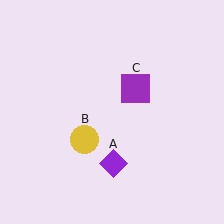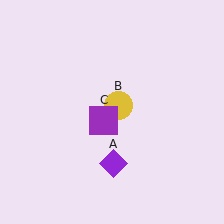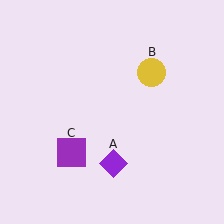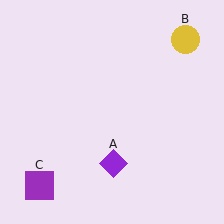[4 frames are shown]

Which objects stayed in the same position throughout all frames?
Purple diamond (object A) remained stationary.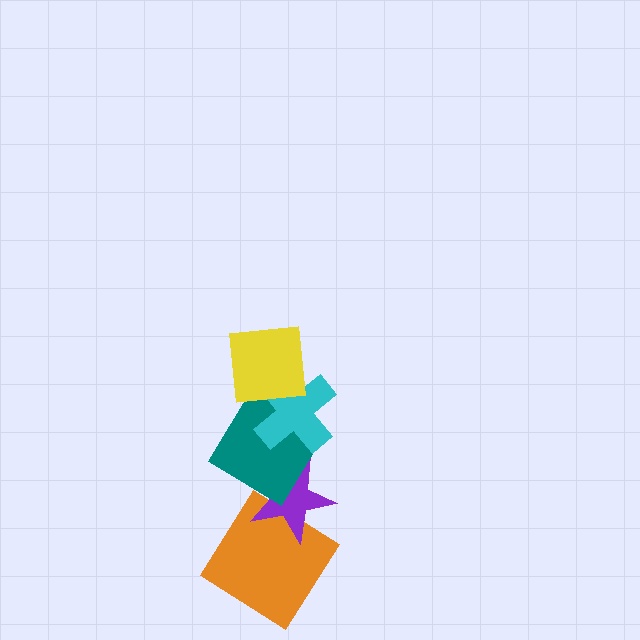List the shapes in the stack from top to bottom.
From top to bottom: the yellow square, the cyan cross, the teal diamond, the purple star, the orange diamond.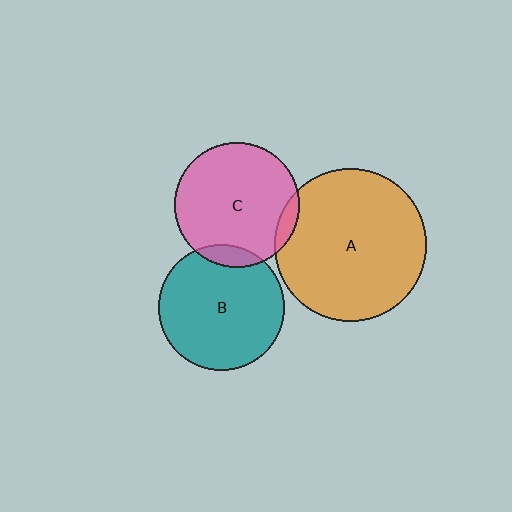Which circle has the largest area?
Circle A (orange).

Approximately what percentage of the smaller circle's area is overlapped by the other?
Approximately 5%.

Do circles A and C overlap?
Yes.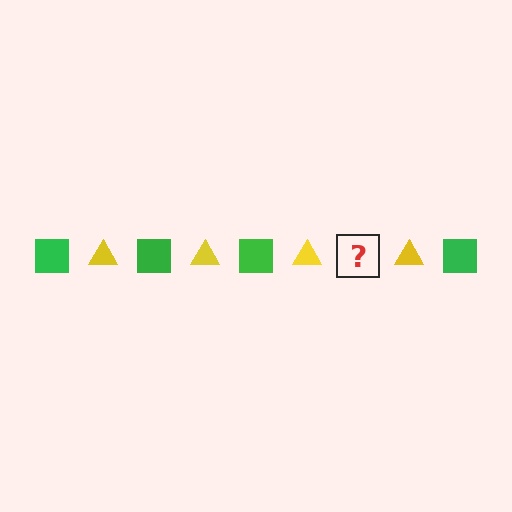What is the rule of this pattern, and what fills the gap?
The rule is that the pattern alternates between green square and yellow triangle. The gap should be filled with a green square.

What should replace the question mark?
The question mark should be replaced with a green square.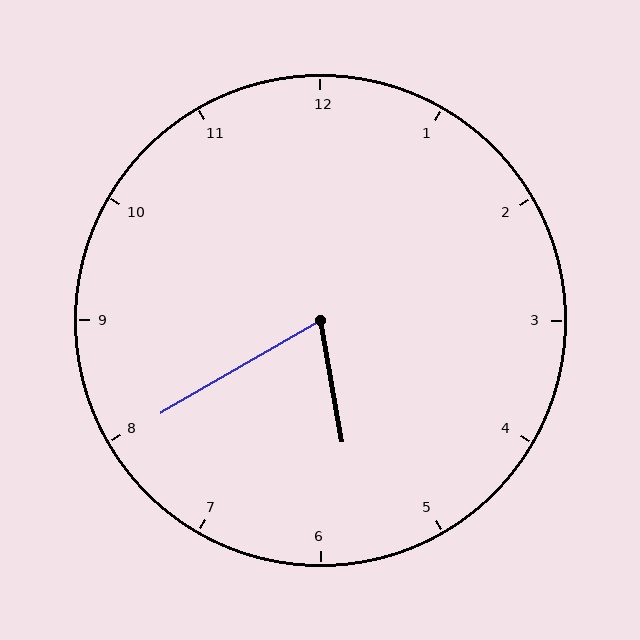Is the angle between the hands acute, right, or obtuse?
It is acute.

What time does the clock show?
5:40.